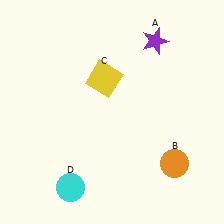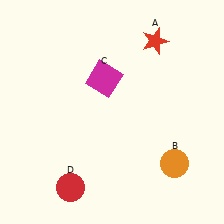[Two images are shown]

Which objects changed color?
A changed from purple to red. C changed from yellow to magenta. D changed from cyan to red.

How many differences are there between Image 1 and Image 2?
There are 3 differences between the two images.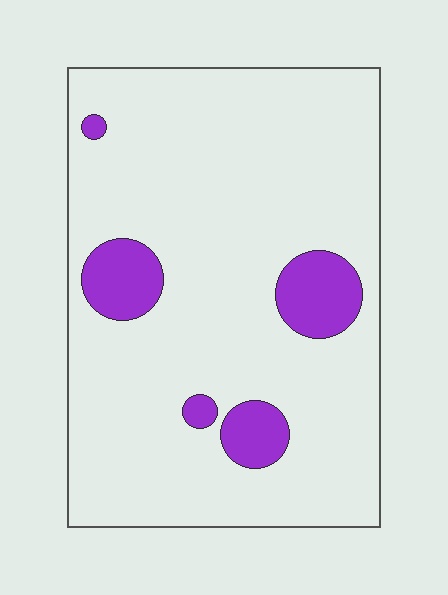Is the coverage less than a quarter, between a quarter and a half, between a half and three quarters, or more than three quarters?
Less than a quarter.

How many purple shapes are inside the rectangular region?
5.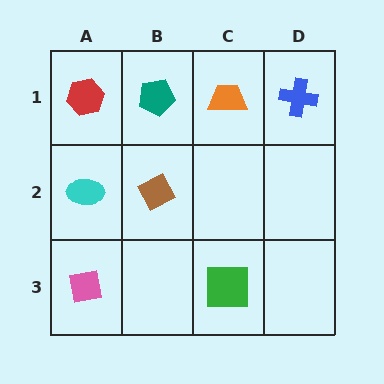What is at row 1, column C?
An orange trapezoid.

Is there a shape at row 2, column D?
No, that cell is empty.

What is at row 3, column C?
A green square.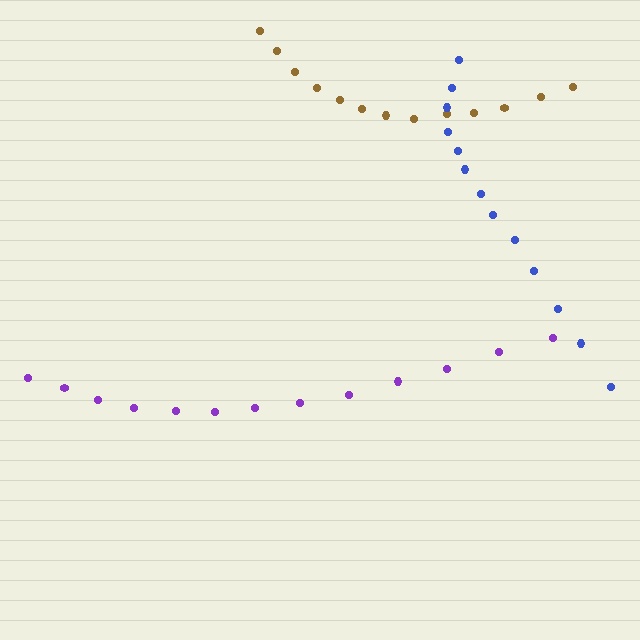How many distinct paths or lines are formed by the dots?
There are 3 distinct paths.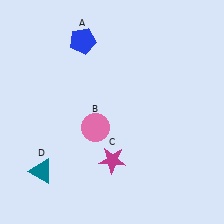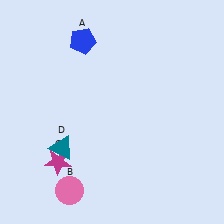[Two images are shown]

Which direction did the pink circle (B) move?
The pink circle (B) moved down.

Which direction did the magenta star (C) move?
The magenta star (C) moved left.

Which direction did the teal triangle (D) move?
The teal triangle (D) moved up.